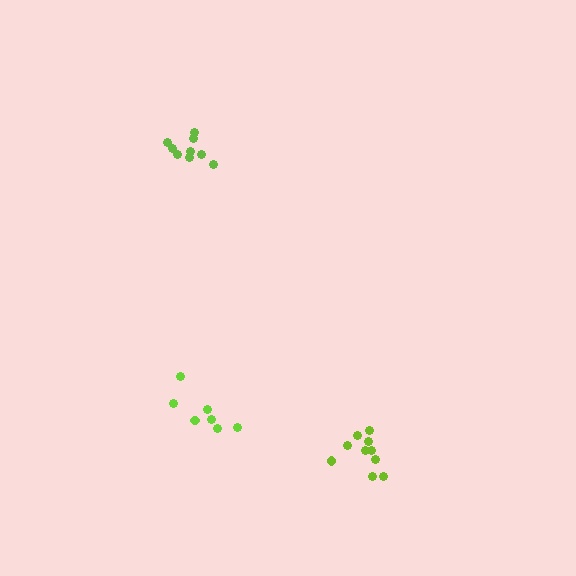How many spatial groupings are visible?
There are 3 spatial groupings.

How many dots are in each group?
Group 1: 9 dots, Group 2: 7 dots, Group 3: 10 dots (26 total).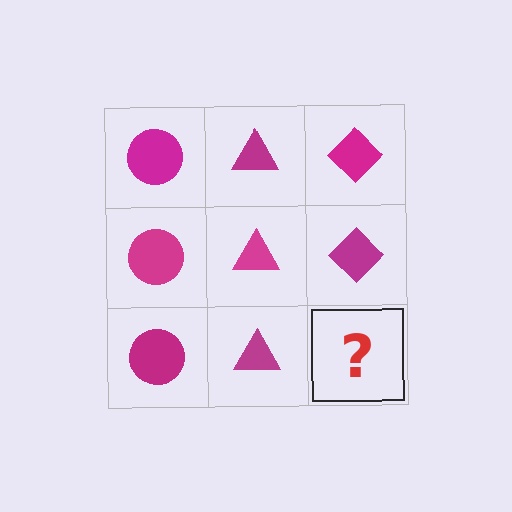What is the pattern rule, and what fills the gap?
The rule is that each column has a consistent shape. The gap should be filled with a magenta diamond.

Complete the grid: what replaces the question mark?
The question mark should be replaced with a magenta diamond.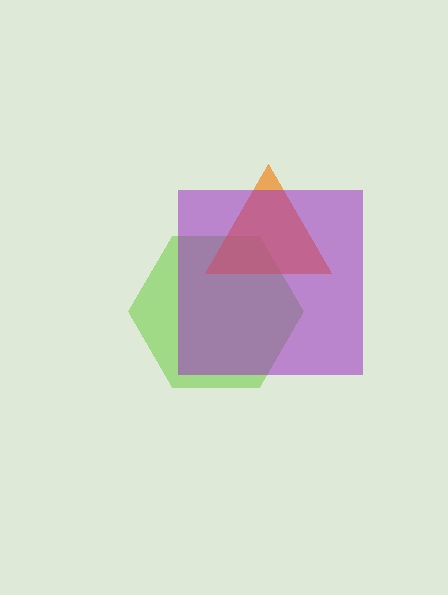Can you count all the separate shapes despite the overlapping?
Yes, there are 3 separate shapes.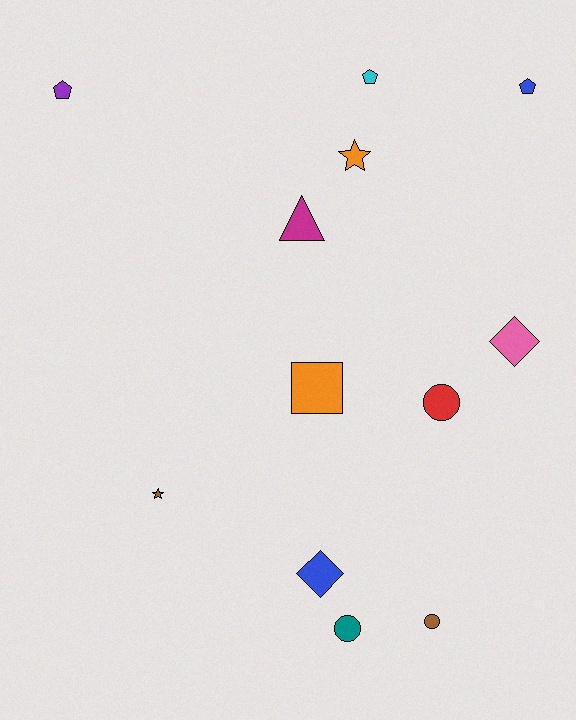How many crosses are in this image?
There are no crosses.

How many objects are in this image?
There are 12 objects.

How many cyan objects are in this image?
There is 1 cyan object.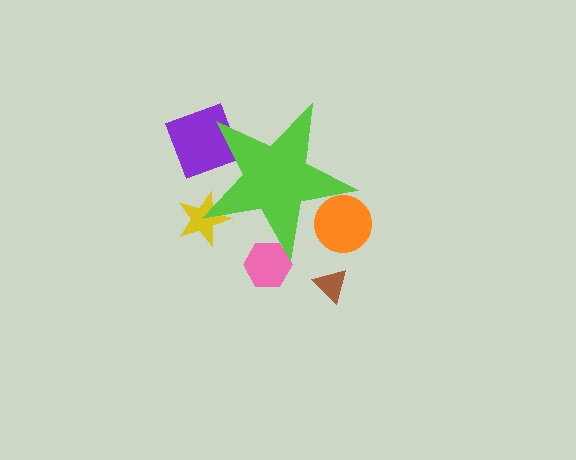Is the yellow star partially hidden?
Yes, the yellow star is partially hidden behind the lime star.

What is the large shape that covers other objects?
A lime star.